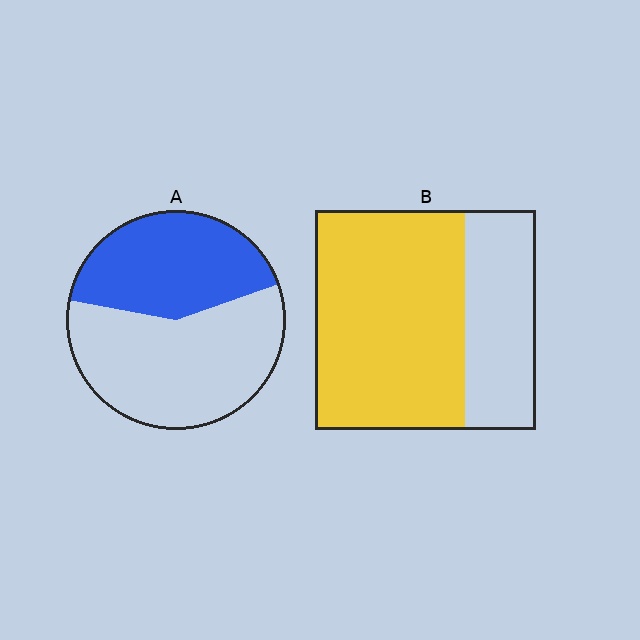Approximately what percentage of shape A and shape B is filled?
A is approximately 40% and B is approximately 70%.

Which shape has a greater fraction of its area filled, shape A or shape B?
Shape B.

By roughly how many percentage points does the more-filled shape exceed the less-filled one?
By roughly 25 percentage points (B over A).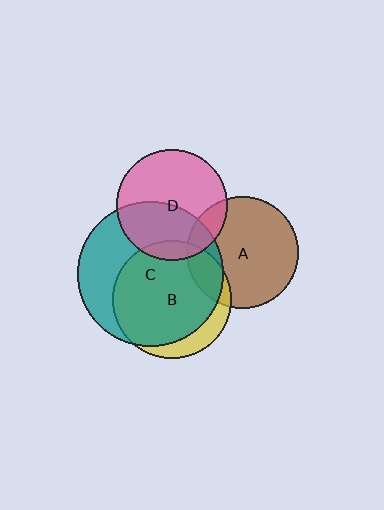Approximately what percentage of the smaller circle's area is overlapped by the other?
Approximately 40%.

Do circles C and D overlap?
Yes.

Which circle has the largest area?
Circle C (teal).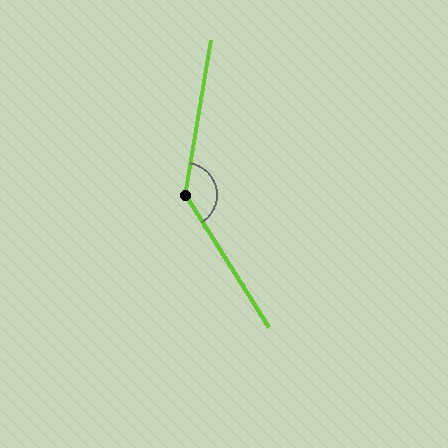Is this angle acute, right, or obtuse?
It is obtuse.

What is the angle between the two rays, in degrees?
Approximately 138 degrees.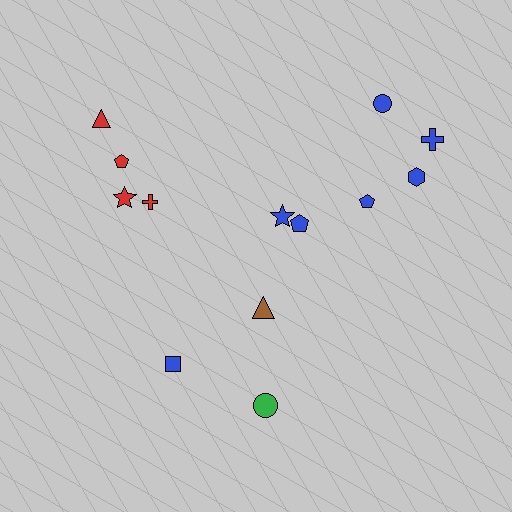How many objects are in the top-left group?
There are 4 objects.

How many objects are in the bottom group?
There are 3 objects.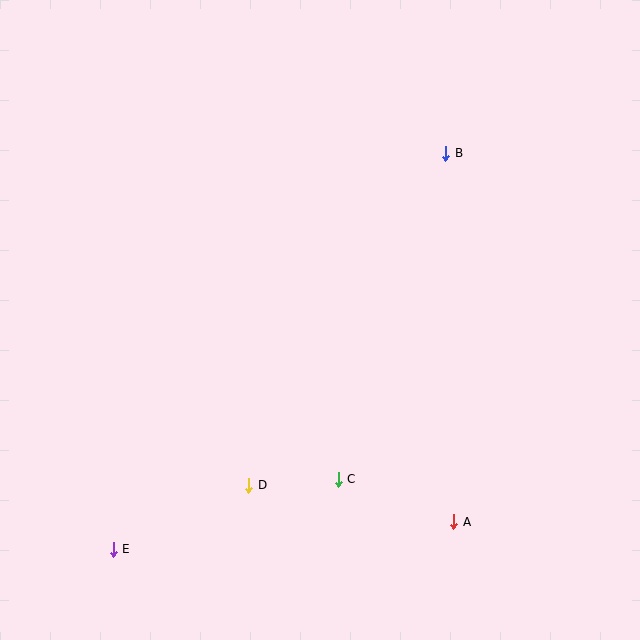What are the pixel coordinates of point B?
Point B is at (446, 153).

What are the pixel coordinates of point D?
Point D is at (249, 485).